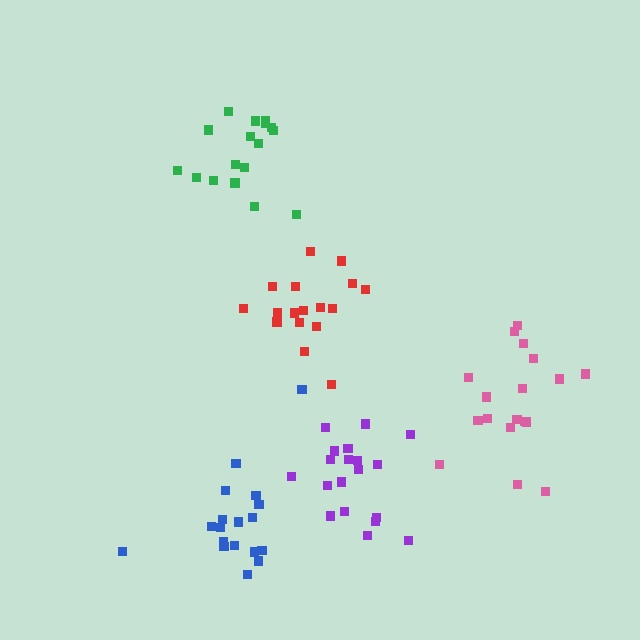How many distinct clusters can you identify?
There are 5 distinct clusters.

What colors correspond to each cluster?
The clusters are colored: pink, blue, purple, green, red.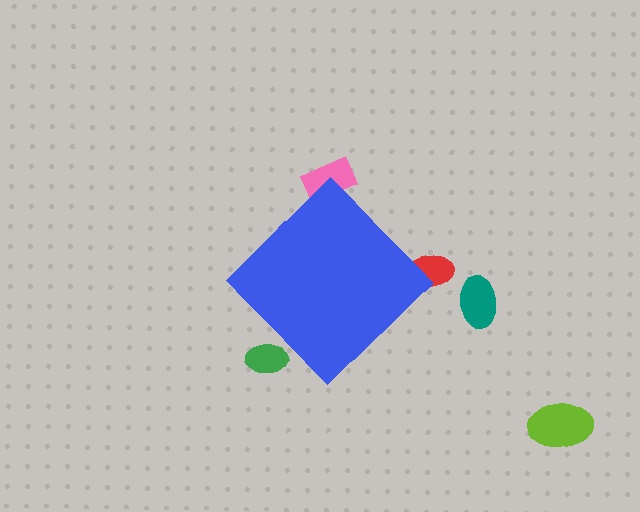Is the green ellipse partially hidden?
Yes, the green ellipse is partially hidden behind the blue diamond.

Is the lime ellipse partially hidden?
No, the lime ellipse is fully visible.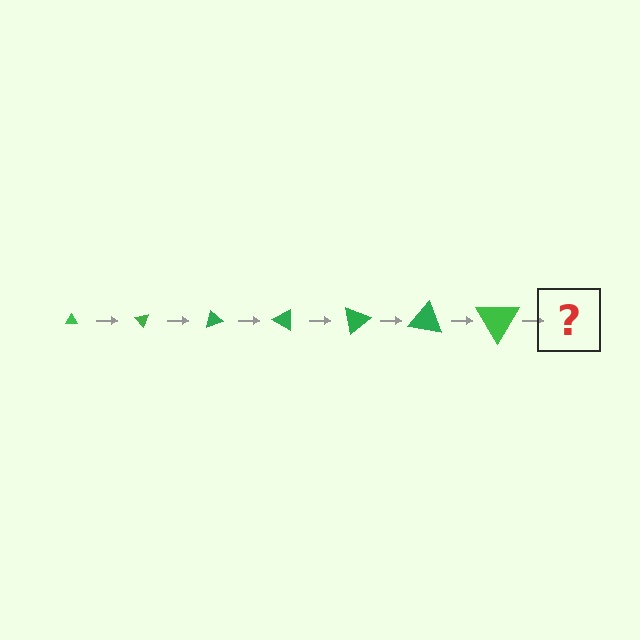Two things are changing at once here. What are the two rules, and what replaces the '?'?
The two rules are that the triangle grows larger each step and it rotates 50 degrees each step. The '?' should be a triangle, larger than the previous one and rotated 350 degrees from the start.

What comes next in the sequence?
The next element should be a triangle, larger than the previous one and rotated 350 degrees from the start.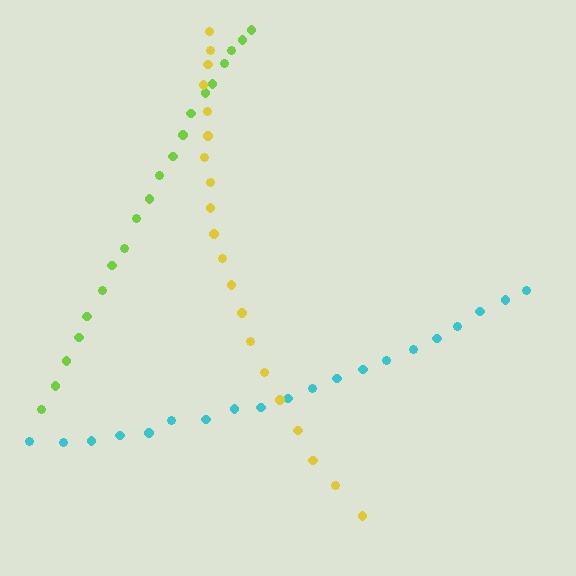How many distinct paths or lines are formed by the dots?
There are 3 distinct paths.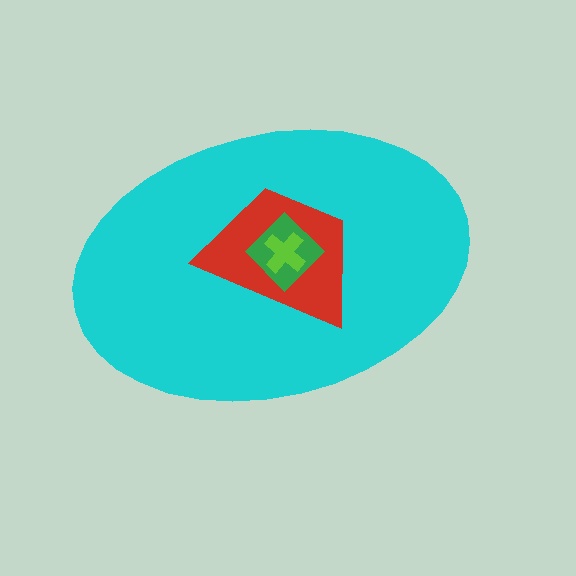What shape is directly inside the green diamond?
The lime cross.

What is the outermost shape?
The cyan ellipse.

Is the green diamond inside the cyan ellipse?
Yes.